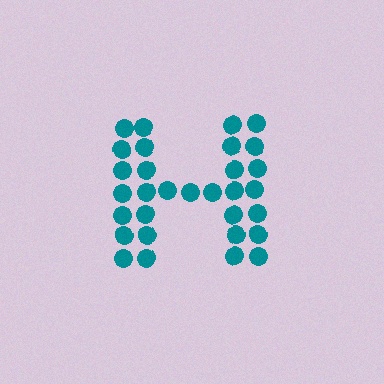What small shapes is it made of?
It is made of small circles.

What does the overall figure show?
The overall figure shows the letter H.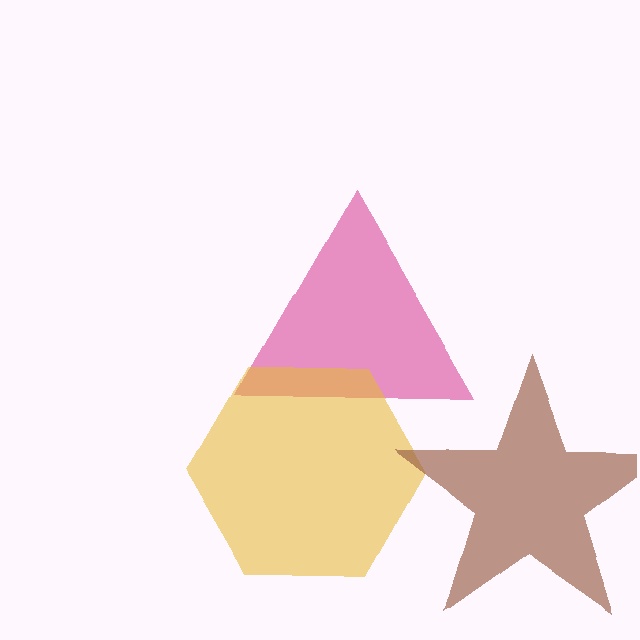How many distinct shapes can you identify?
There are 3 distinct shapes: a magenta triangle, a yellow hexagon, a brown star.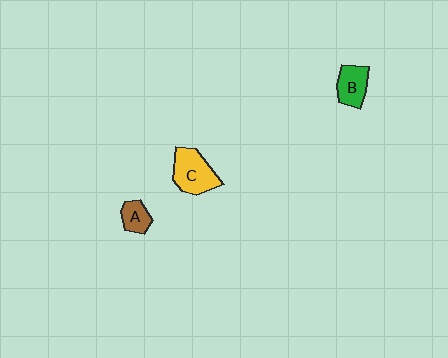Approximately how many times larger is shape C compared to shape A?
Approximately 2.0 times.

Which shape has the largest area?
Shape C (yellow).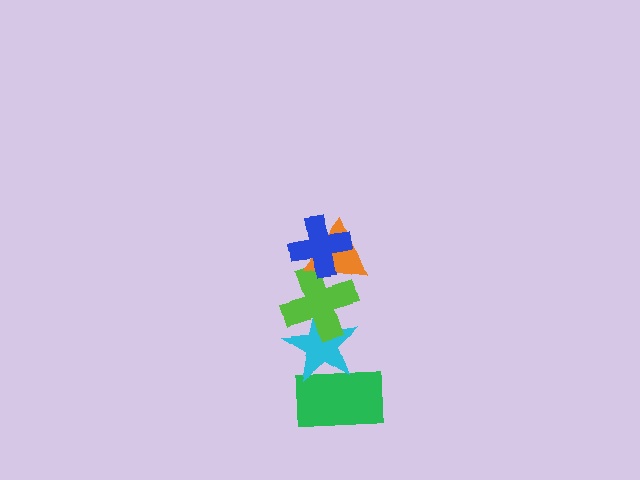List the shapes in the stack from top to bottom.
From top to bottom: the blue cross, the orange triangle, the lime cross, the cyan star, the green rectangle.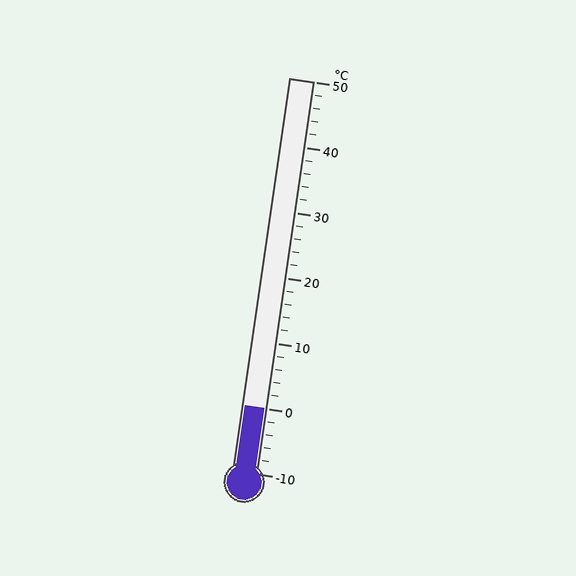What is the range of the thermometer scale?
The thermometer scale ranges from -10°C to 50°C.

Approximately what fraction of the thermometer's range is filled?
The thermometer is filled to approximately 15% of its range.